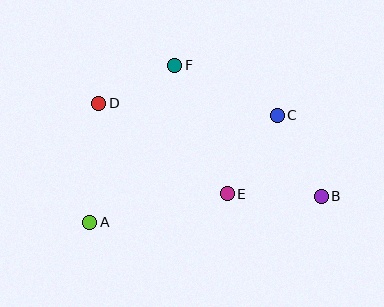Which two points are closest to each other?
Points D and F are closest to each other.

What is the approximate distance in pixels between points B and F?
The distance between B and F is approximately 197 pixels.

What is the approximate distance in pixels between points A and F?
The distance between A and F is approximately 178 pixels.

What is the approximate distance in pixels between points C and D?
The distance between C and D is approximately 179 pixels.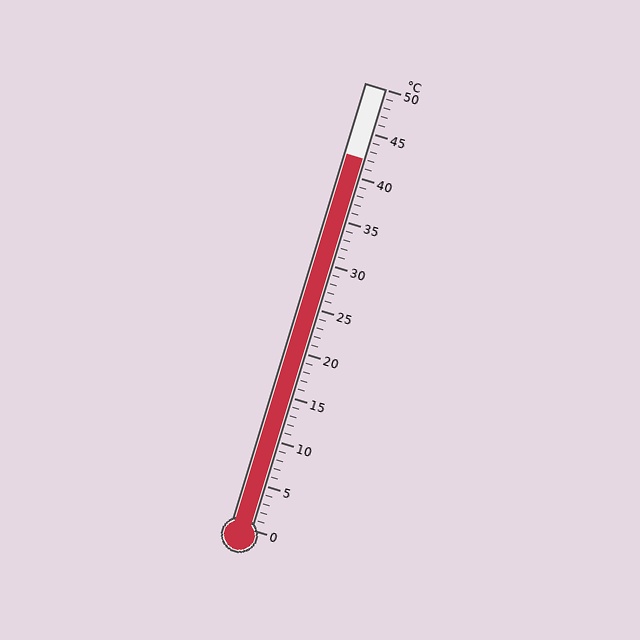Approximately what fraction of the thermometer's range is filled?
The thermometer is filled to approximately 85% of its range.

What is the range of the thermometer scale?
The thermometer scale ranges from 0°C to 50°C.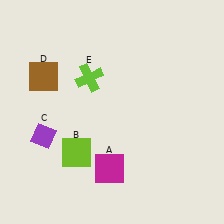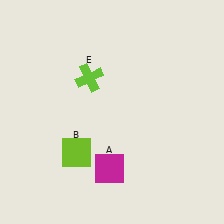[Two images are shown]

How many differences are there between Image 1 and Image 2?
There are 2 differences between the two images.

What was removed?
The brown square (D), the purple diamond (C) were removed in Image 2.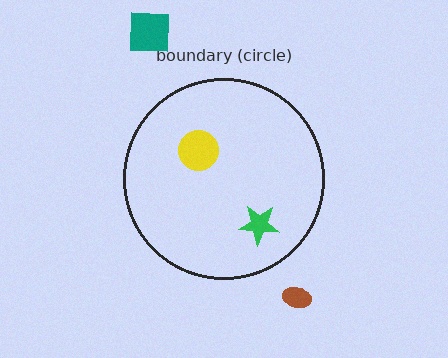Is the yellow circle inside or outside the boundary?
Inside.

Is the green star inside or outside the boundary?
Inside.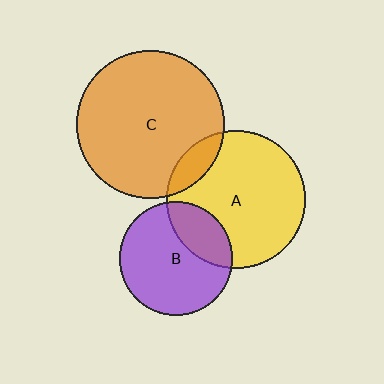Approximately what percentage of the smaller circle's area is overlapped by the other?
Approximately 10%.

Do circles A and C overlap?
Yes.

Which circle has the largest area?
Circle C (orange).